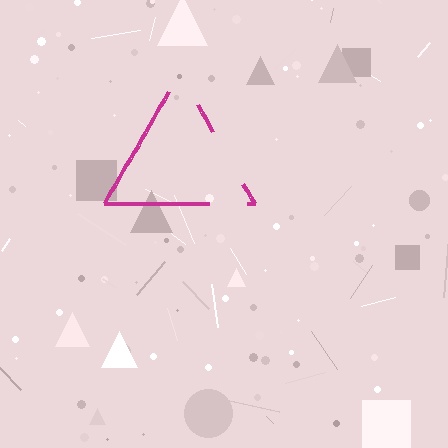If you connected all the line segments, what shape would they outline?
They would outline a triangle.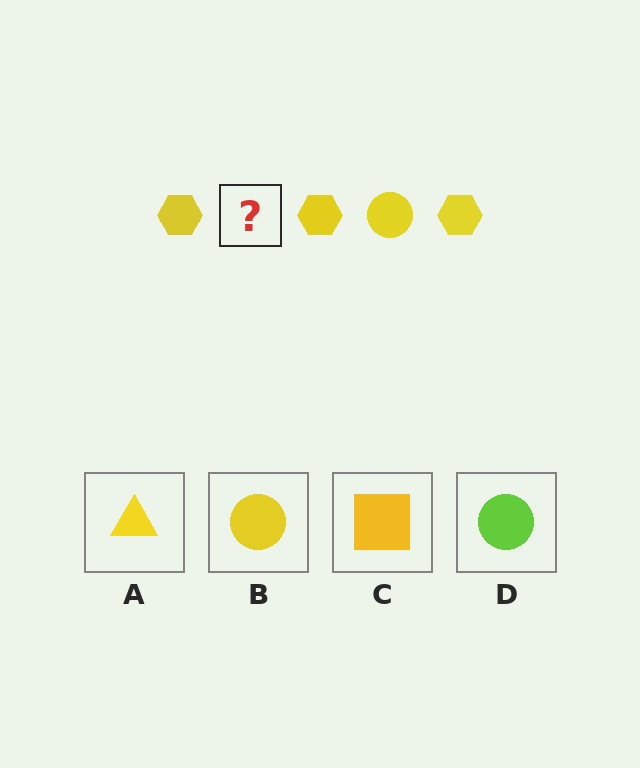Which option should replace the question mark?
Option B.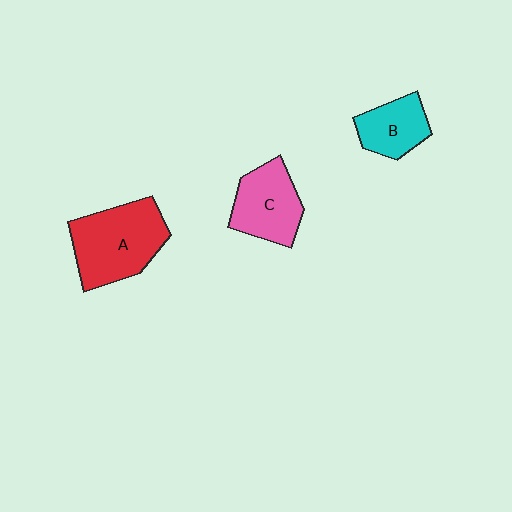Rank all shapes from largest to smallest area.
From largest to smallest: A (red), C (pink), B (cyan).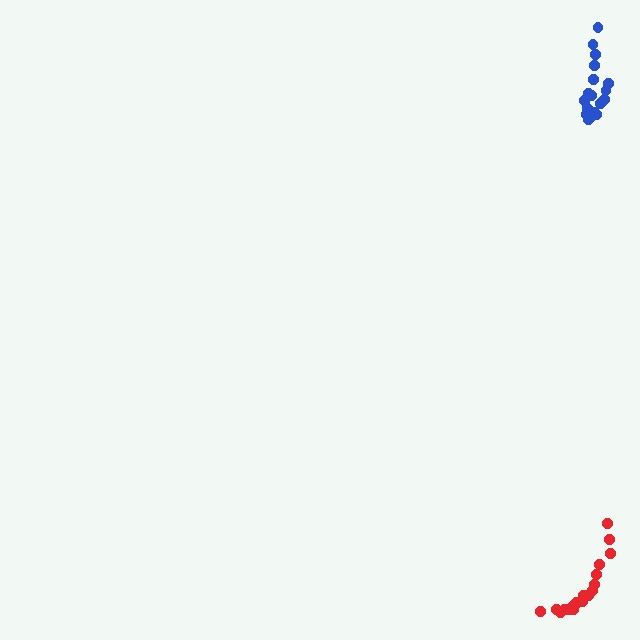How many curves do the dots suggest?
There are 2 distinct paths.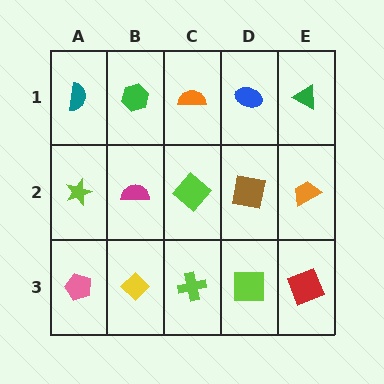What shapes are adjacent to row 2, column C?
An orange semicircle (row 1, column C), a lime cross (row 3, column C), a magenta semicircle (row 2, column B), a brown square (row 2, column D).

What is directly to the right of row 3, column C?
A lime square.